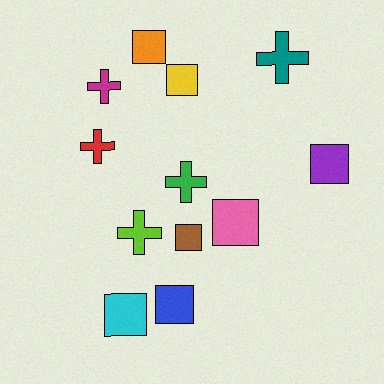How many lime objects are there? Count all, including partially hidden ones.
There is 1 lime object.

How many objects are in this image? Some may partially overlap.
There are 12 objects.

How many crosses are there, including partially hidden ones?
There are 5 crosses.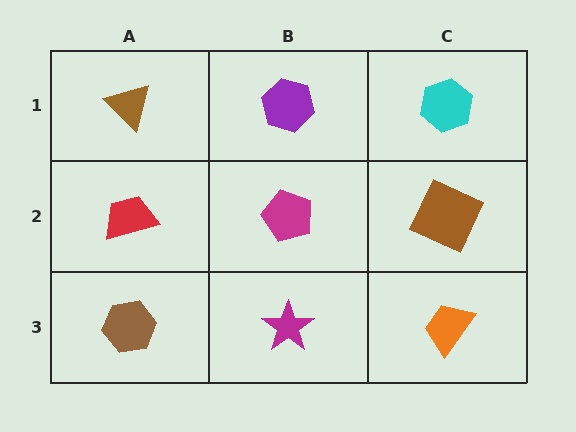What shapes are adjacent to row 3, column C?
A brown square (row 2, column C), a magenta star (row 3, column B).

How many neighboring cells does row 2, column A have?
3.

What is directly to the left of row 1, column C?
A purple hexagon.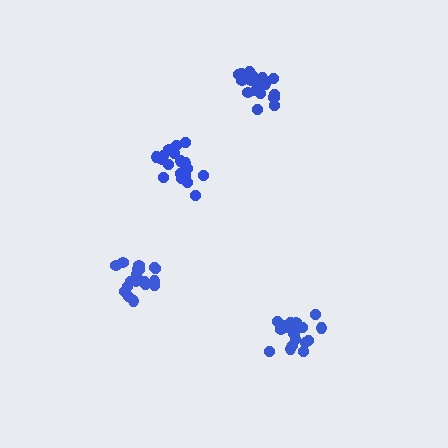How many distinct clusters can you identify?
There are 4 distinct clusters.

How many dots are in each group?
Group 1: 20 dots, Group 2: 21 dots, Group 3: 19 dots, Group 4: 19 dots (79 total).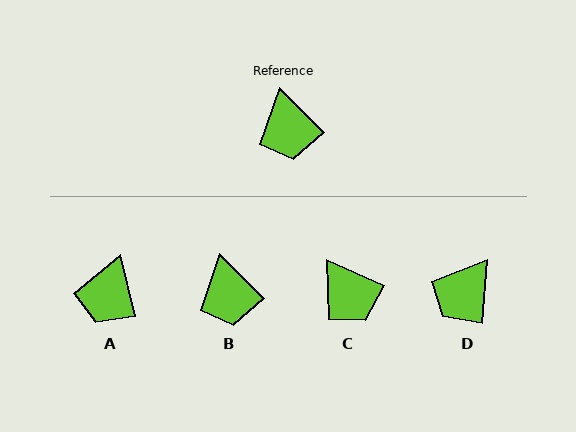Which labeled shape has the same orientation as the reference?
B.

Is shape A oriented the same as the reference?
No, it is off by about 31 degrees.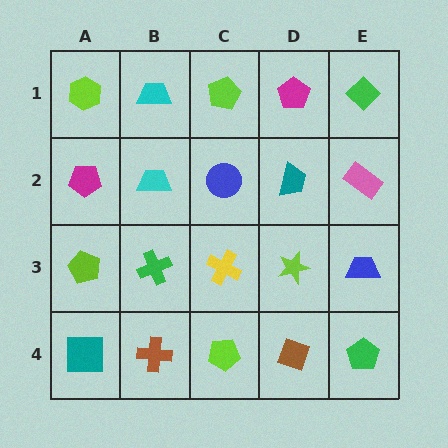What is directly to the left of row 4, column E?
A brown diamond.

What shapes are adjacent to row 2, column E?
A green diamond (row 1, column E), a blue trapezoid (row 3, column E), a teal trapezoid (row 2, column D).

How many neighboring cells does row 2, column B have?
4.